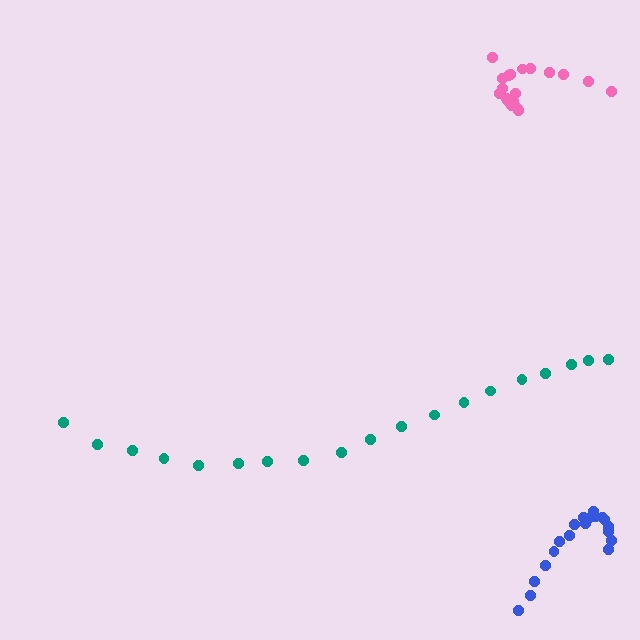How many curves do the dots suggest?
There are 3 distinct paths.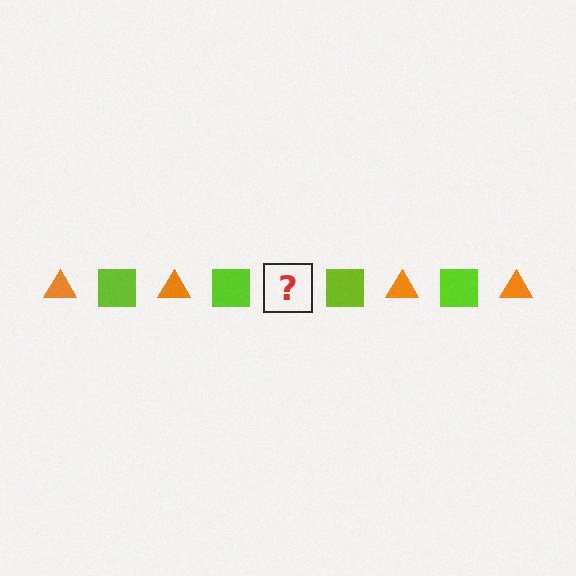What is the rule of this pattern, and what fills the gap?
The rule is that the pattern alternates between orange triangle and lime square. The gap should be filled with an orange triangle.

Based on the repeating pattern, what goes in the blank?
The blank should be an orange triangle.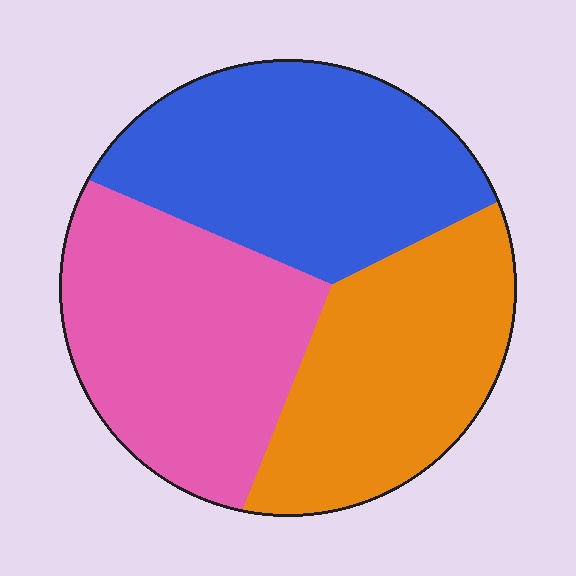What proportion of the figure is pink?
Pink covers around 35% of the figure.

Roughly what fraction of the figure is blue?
Blue covers 35% of the figure.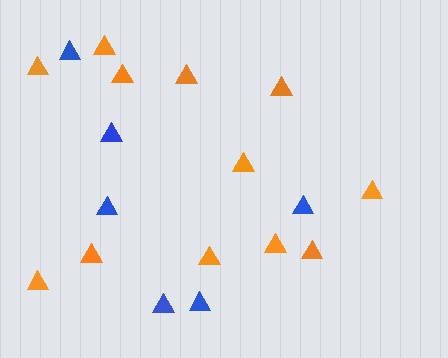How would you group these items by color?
There are 2 groups: one group of blue triangles (6) and one group of orange triangles (12).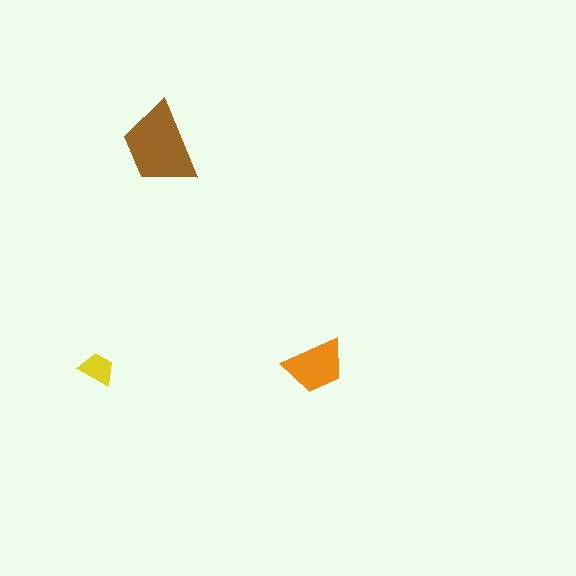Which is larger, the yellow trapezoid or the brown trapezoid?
The brown one.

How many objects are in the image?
There are 3 objects in the image.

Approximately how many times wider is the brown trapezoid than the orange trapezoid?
About 1.5 times wider.